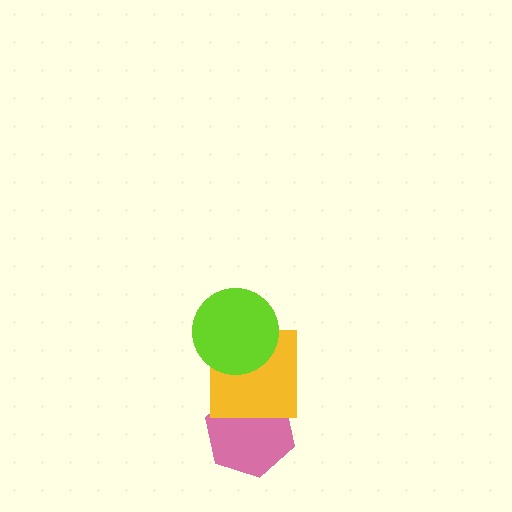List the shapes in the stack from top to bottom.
From top to bottom: the lime circle, the yellow square, the pink hexagon.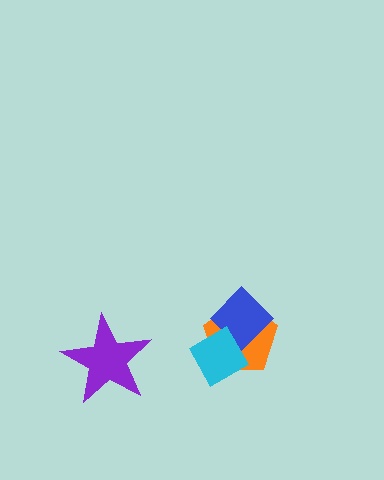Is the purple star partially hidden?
No, no other shape covers it.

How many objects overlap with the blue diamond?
2 objects overlap with the blue diamond.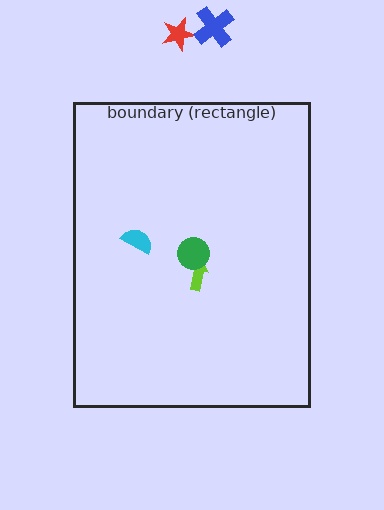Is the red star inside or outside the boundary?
Outside.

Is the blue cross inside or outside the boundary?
Outside.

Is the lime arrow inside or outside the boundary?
Inside.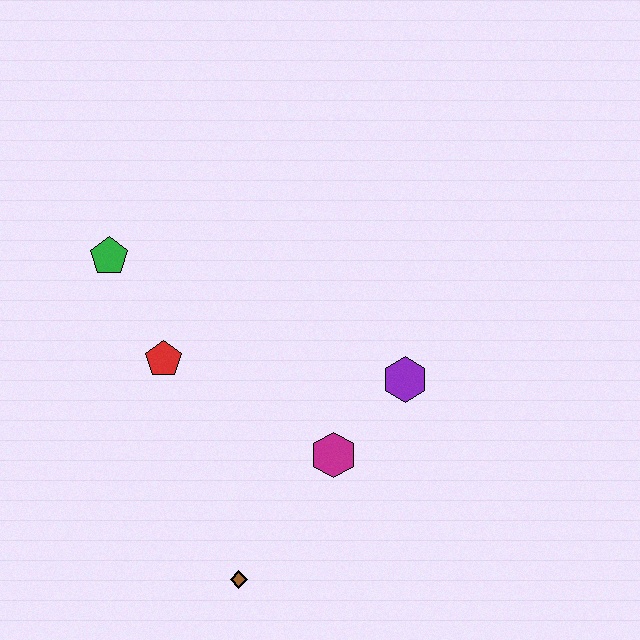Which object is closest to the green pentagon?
The red pentagon is closest to the green pentagon.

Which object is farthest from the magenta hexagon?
The green pentagon is farthest from the magenta hexagon.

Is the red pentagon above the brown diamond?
Yes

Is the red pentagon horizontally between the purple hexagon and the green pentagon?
Yes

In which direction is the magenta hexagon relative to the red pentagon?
The magenta hexagon is to the right of the red pentagon.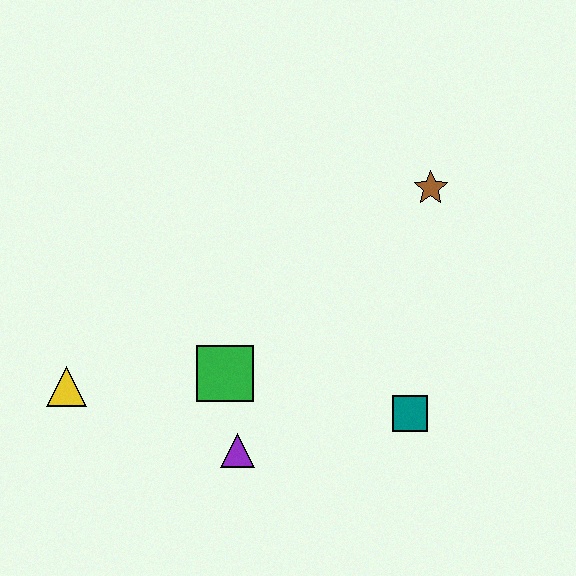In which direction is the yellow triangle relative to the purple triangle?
The yellow triangle is to the left of the purple triangle.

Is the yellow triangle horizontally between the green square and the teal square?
No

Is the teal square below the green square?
Yes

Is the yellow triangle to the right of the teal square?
No